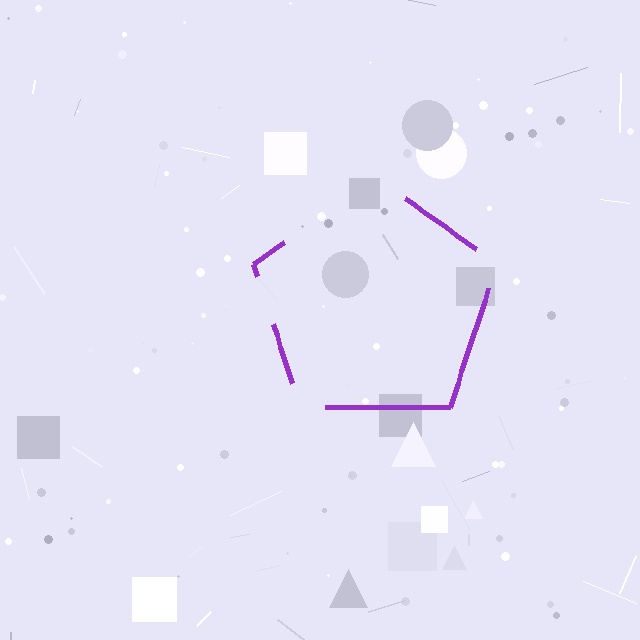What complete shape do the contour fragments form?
The contour fragments form a pentagon.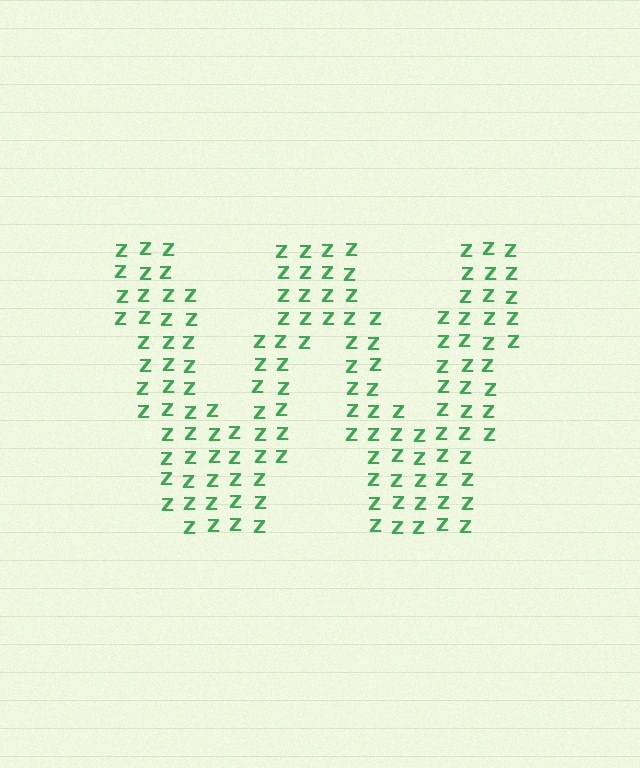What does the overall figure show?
The overall figure shows the letter W.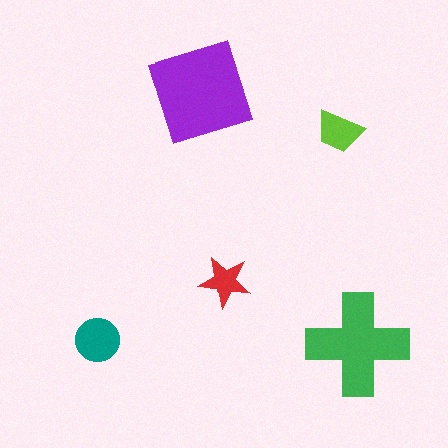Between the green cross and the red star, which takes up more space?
The green cross.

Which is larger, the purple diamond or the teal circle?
The purple diamond.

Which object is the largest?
The purple diamond.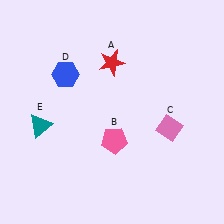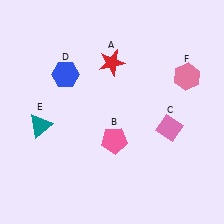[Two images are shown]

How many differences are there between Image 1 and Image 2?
There is 1 difference between the two images.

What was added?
A pink hexagon (F) was added in Image 2.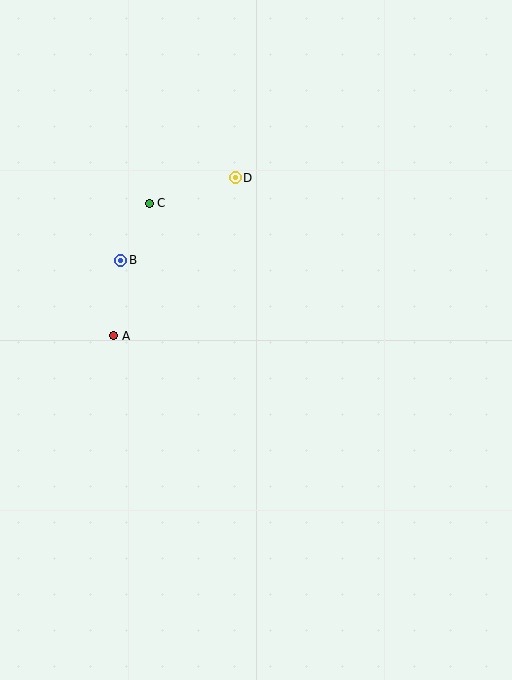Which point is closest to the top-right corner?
Point D is closest to the top-right corner.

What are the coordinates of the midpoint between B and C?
The midpoint between B and C is at (135, 232).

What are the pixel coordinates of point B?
Point B is at (121, 260).